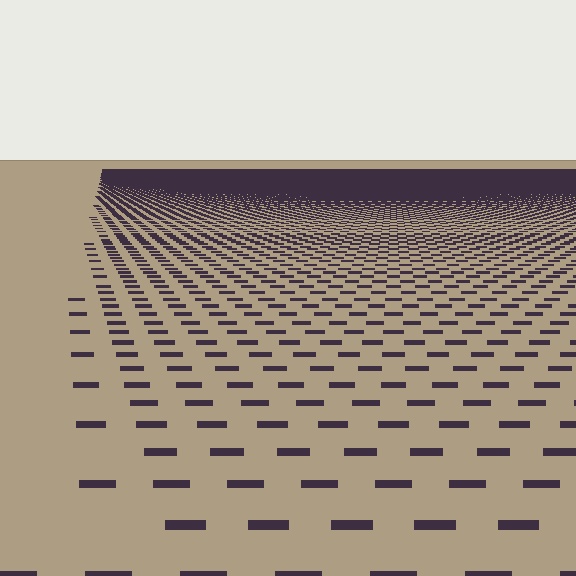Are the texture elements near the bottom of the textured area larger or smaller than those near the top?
Larger. Near the bottom, elements are closer to the viewer and appear at a bigger on-screen size.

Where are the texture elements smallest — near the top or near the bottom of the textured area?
Near the top.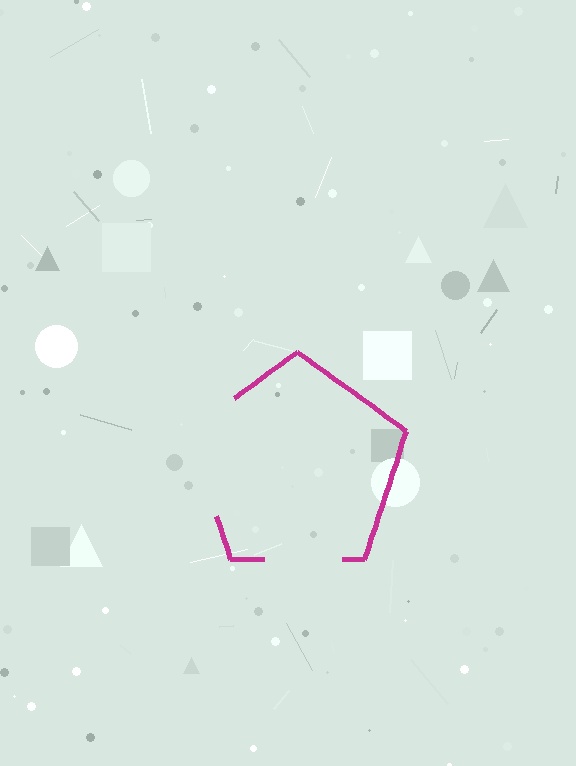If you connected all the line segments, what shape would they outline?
They would outline a pentagon.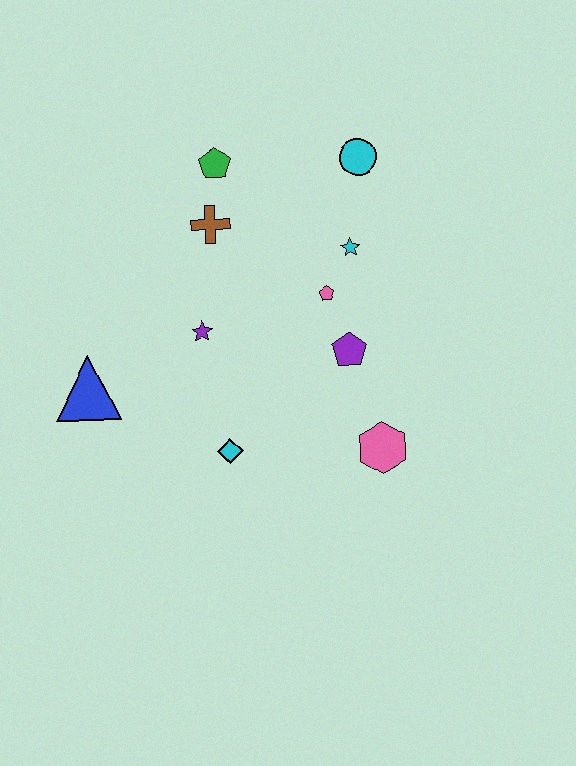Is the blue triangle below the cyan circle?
Yes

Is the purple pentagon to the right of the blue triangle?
Yes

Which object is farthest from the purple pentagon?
The blue triangle is farthest from the purple pentagon.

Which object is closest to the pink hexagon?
The purple pentagon is closest to the pink hexagon.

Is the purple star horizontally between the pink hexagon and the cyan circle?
No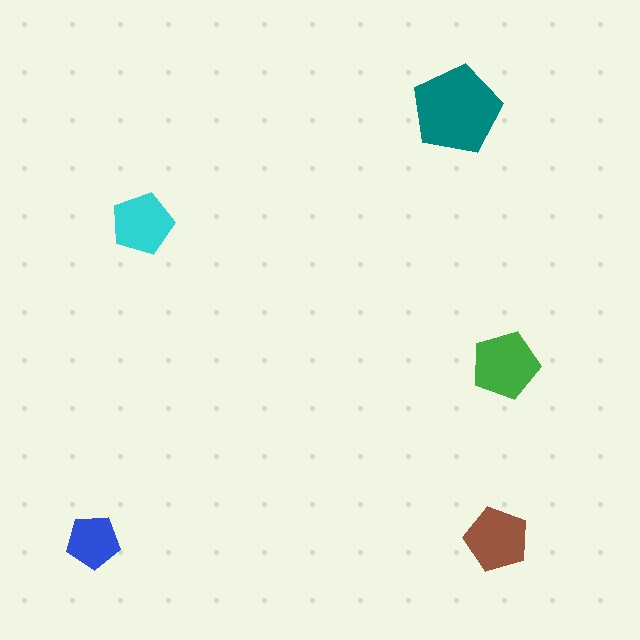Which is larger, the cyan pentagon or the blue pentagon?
The cyan one.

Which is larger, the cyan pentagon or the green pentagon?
The green one.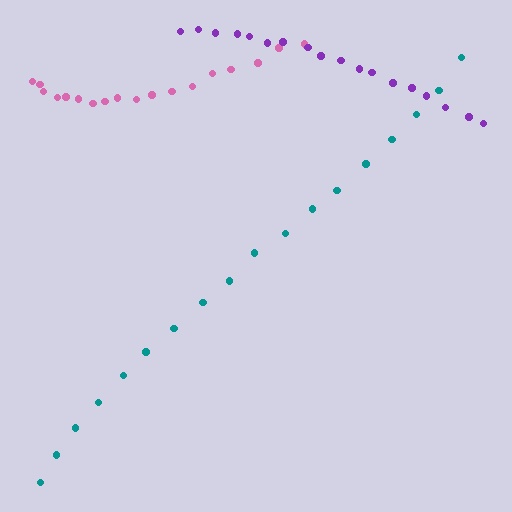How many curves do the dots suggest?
There are 3 distinct paths.